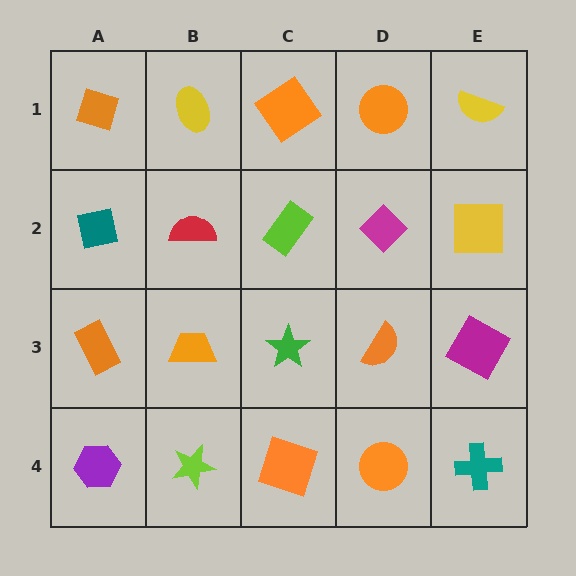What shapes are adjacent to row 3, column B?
A red semicircle (row 2, column B), a lime star (row 4, column B), an orange rectangle (row 3, column A), a green star (row 3, column C).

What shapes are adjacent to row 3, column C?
A lime rectangle (row 2, column C), an orange square (row 4, column C), an orange trapezoid (row 3, column B), an orange semicircle (row 3, column D).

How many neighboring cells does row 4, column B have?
3.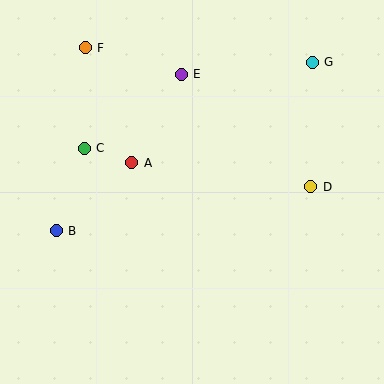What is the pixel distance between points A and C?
The distance between A and C is 50 pixels.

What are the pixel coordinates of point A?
Point A is at (132, 163).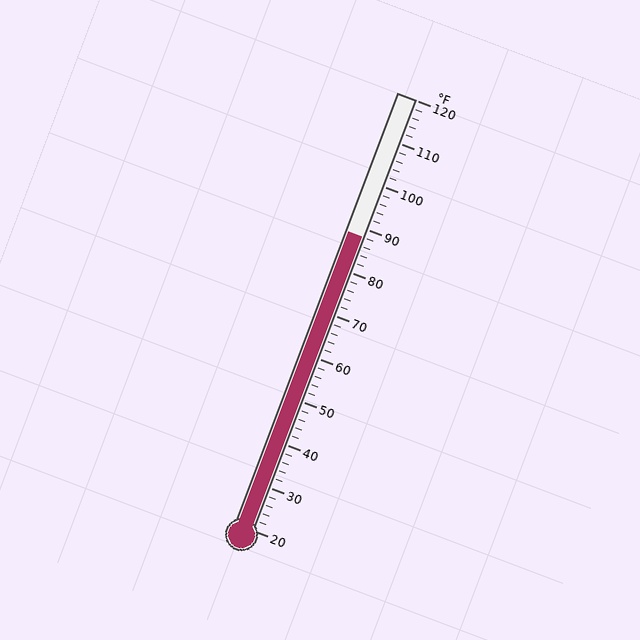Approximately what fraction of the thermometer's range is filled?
The thermometer is filled to approximately 70% of its range.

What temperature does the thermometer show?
The thermometer shows approximately 88°F.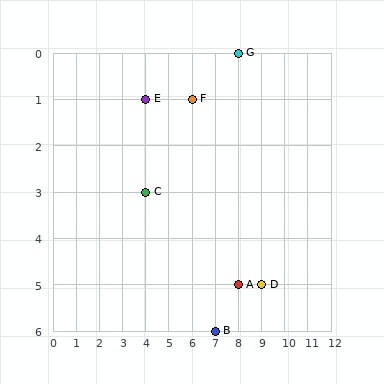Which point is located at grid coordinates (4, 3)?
Point C is at (4, 3).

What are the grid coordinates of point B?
Point B is at grid coordinates (7, 6).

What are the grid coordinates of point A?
Point A is at grid coordinates (8, 5).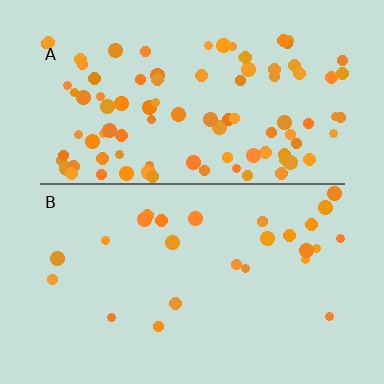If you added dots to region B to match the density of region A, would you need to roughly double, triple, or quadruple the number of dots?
Approximately quadruple.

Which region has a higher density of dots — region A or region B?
A (the top).